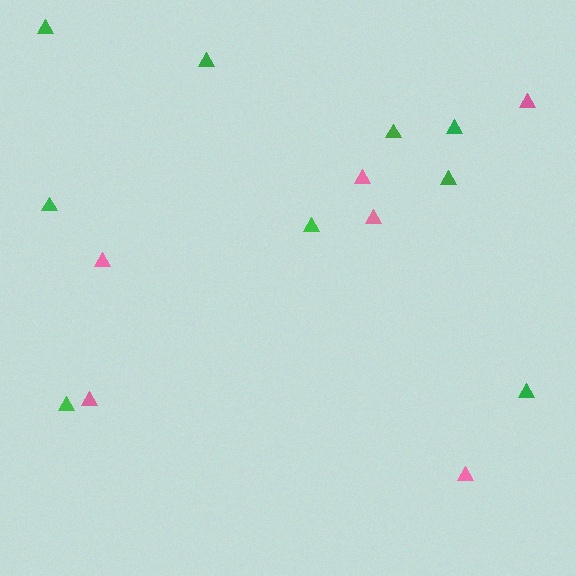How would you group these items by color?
There are 2 groups: one group of pink triangles (6) and one group of green triangles (9).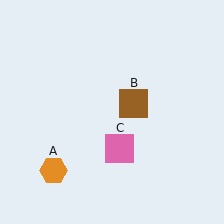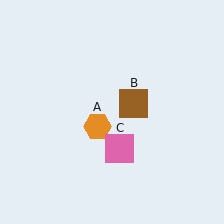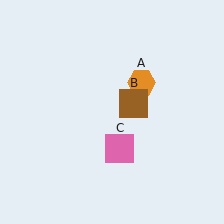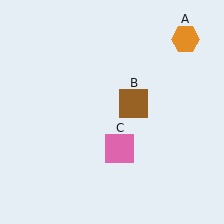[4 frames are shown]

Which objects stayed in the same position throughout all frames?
Brown square (object B) and pink square (object C) remained stationary.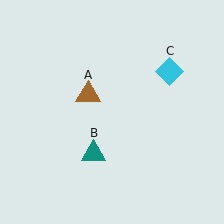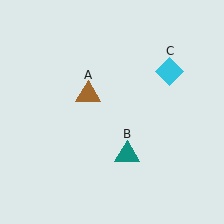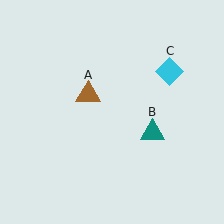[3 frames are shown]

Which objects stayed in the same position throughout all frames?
Brown triangle (object A) and cyan diamond (object C) remained stationary.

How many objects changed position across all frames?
1 object changed position: teal triangle (object B).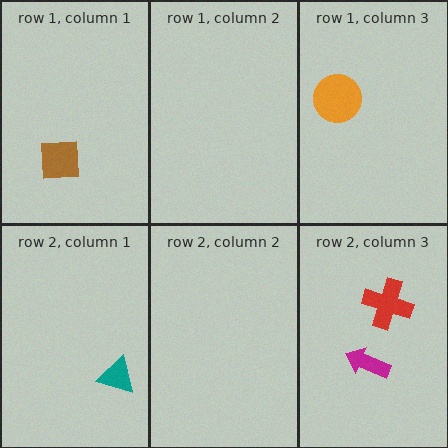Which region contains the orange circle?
The row 1, column 3 region.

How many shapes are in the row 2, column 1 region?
1.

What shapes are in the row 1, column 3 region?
The orange circle.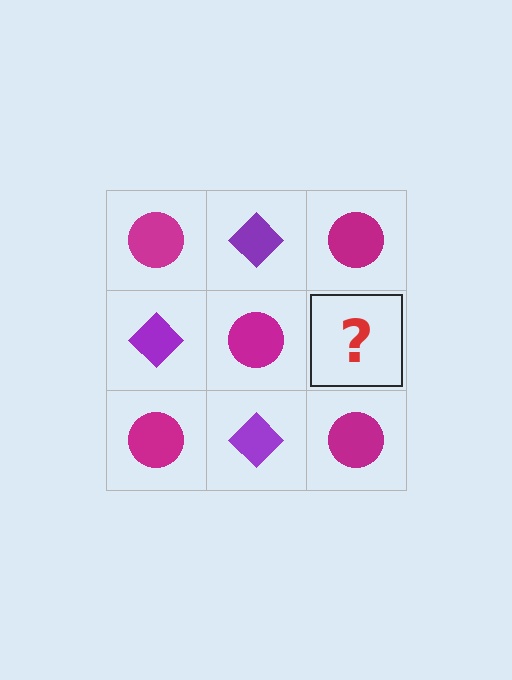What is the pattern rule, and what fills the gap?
The rule is that it alternates magenta circle and purple diamond in a checkerboard pattern. The gap should be filled with a purple diamond.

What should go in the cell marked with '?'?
The missing cell should contain a purple diamond.